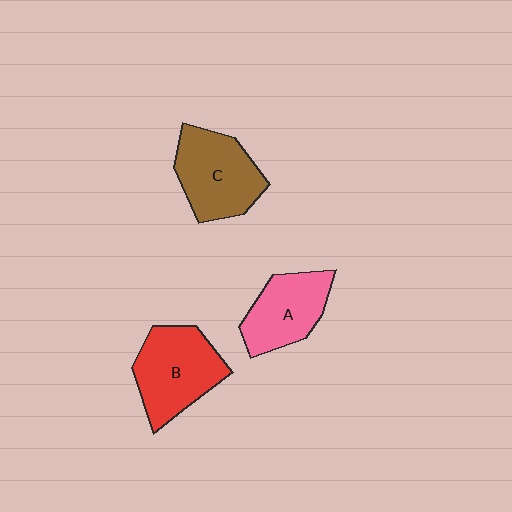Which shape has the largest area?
Shape B (red).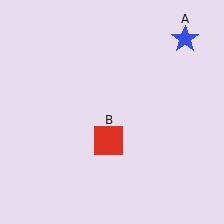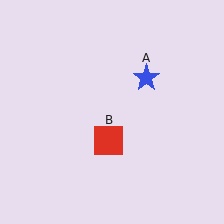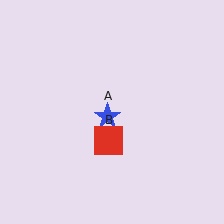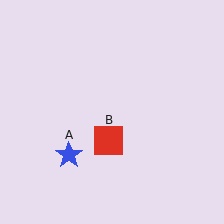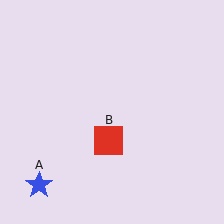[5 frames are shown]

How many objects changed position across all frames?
1 object changed position: blue star (object A).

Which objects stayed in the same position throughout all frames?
Red square (object B) remained stationary.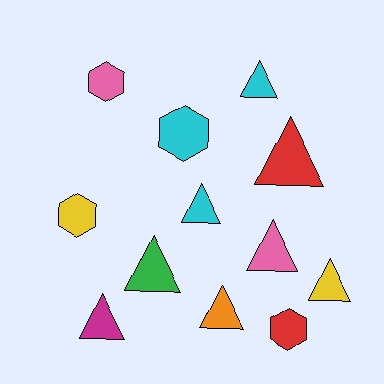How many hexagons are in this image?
There are 4 hexagons.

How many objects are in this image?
There are 12 objects.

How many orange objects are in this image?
There is 1 orange object.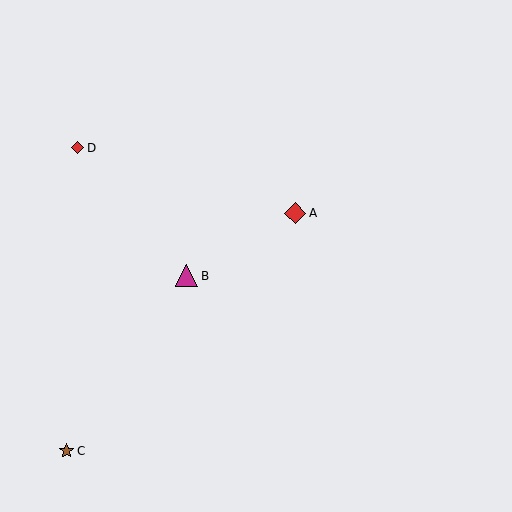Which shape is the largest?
The magenta triangle (labeled B) is the largest.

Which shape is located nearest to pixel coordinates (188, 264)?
The magenta triangle (labeled B) at (186, 276) is nearest to that location.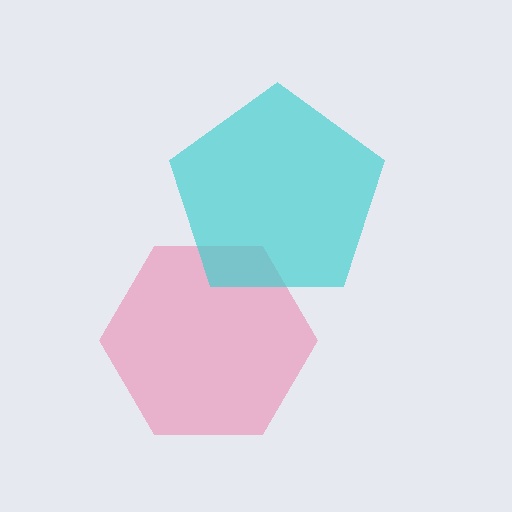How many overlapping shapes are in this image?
There are 2 overlapping shapes in the image.